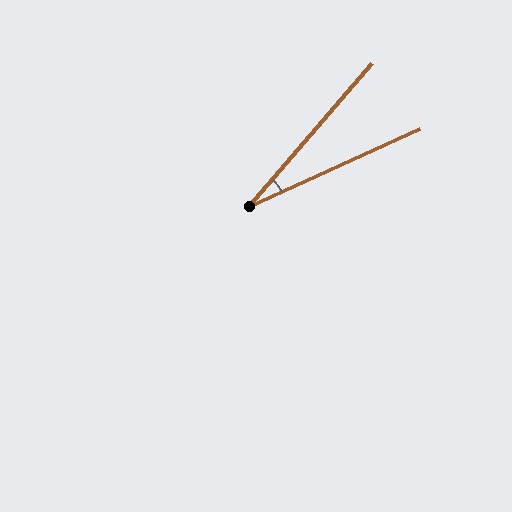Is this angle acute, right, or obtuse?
It is acute.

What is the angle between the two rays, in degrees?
Approximately 25 degrees.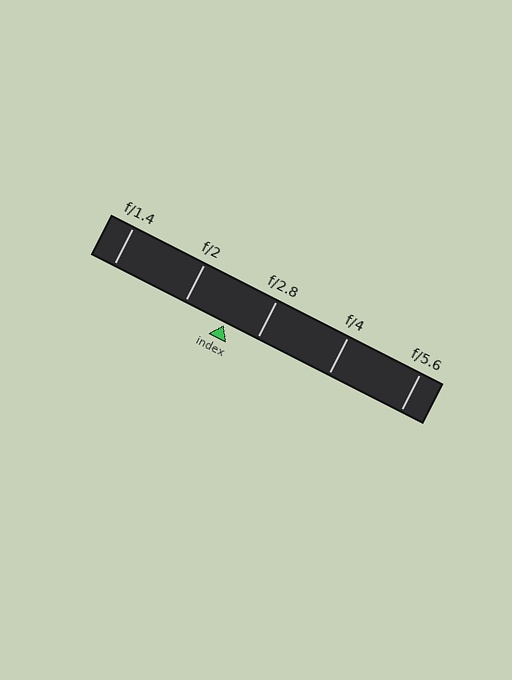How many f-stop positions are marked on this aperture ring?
There are 5 f-stop positions marked.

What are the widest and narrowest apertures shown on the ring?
The widest aperture shown is f/1.4 and the narrowest is f/5.6.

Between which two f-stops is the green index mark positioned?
The index mark is between f/2 and f/2.8.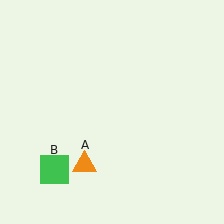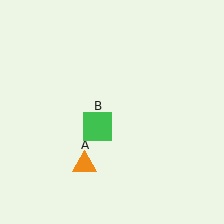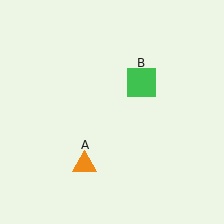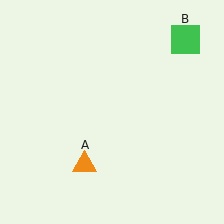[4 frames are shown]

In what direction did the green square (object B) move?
The green square (object B) moved up and to the right.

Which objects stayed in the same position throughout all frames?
Orange triangle (object A) remained stationary.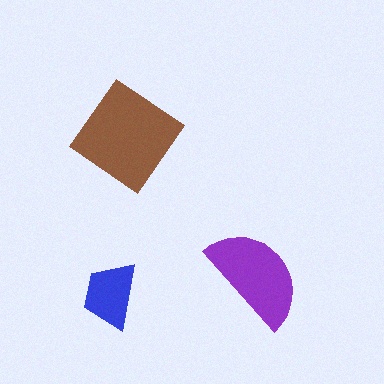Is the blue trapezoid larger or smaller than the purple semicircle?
Smaller.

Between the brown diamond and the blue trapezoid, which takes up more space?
The brown diamond.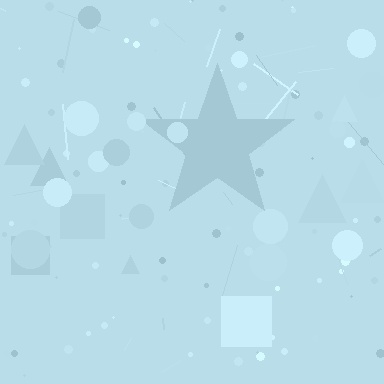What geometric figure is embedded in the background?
A star is embedded in the background.